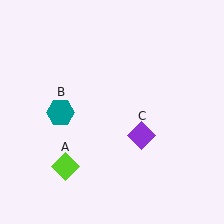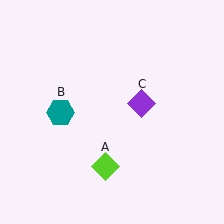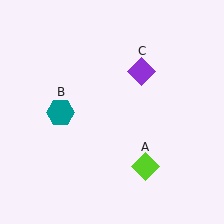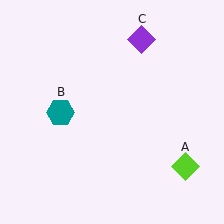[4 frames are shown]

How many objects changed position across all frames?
2 objects changed position: lime diamond (object A), purple diamond (object C).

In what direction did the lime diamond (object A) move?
The lime diamond (object A) moved right.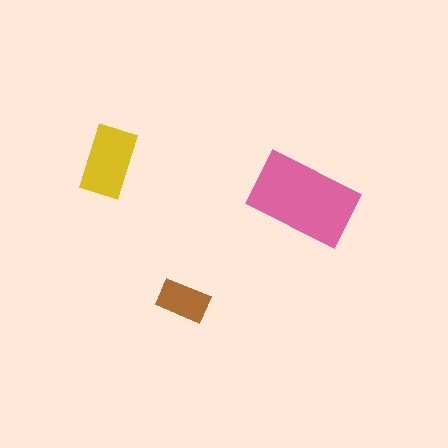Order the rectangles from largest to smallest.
the pink one, the yellow one, the brown one.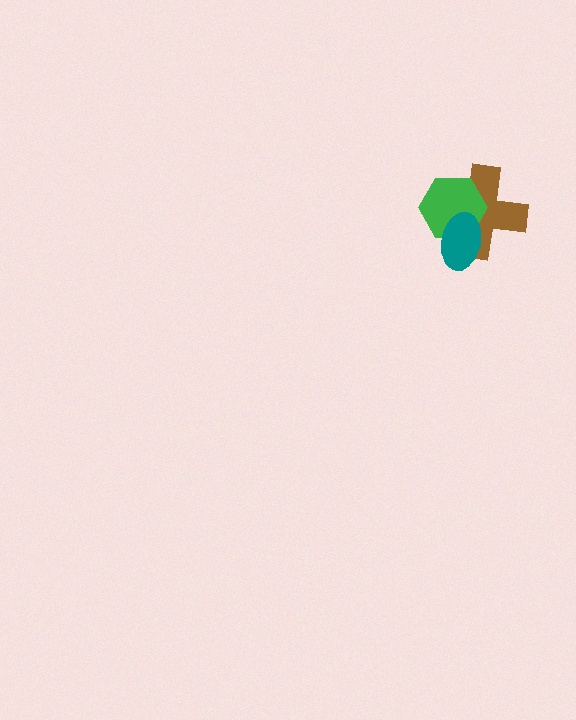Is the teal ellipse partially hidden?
No, no other shape covers it.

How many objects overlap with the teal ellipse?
2 objects overlap with the teal ellipse.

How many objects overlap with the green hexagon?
2 objects overlap with the green hexagon.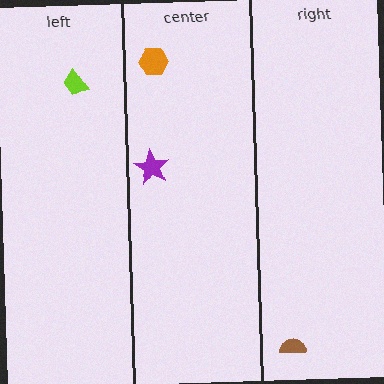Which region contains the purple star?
The center region.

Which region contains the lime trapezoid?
The left region.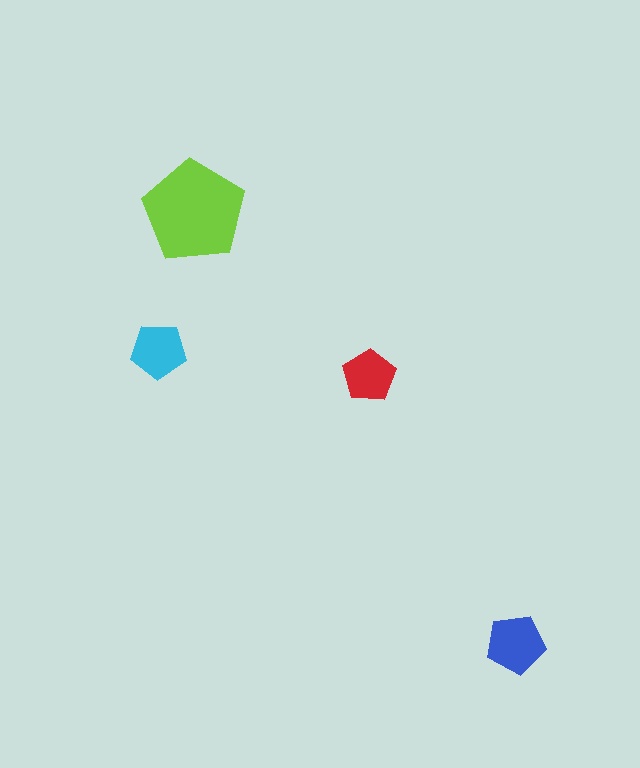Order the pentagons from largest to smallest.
the lime one, the blue one, the cyan one, the red one.